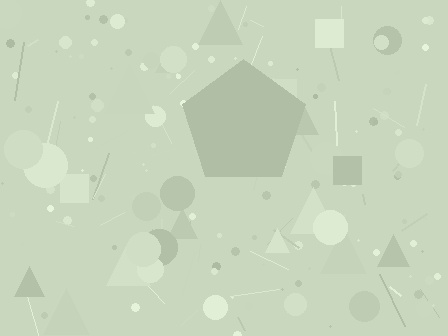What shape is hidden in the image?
A pentagon is hidden in the image.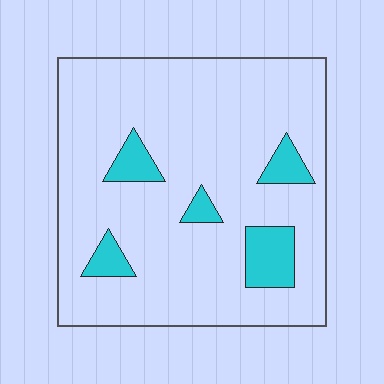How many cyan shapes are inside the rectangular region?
5.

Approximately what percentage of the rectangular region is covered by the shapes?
Approximately 10%.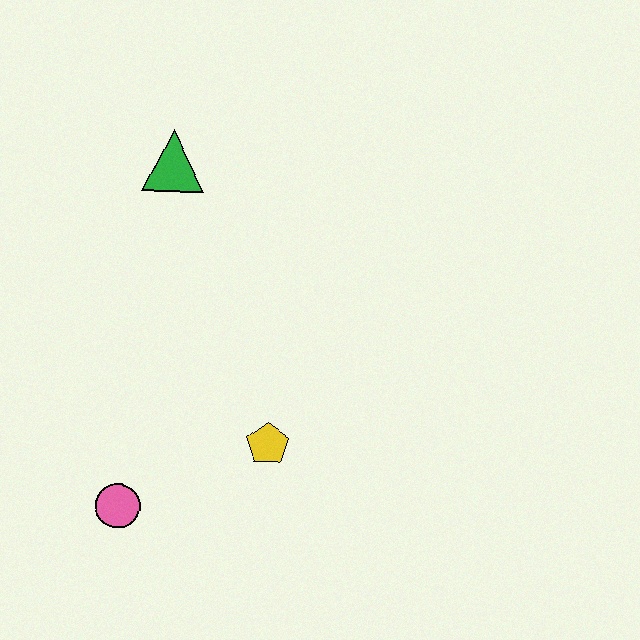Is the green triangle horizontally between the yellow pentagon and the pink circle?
Yes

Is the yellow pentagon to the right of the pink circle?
Yes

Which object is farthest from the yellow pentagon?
The green triangle is farthest from the yellow pentagon.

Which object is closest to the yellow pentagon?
The pink circle is closest to the yellow pentagon.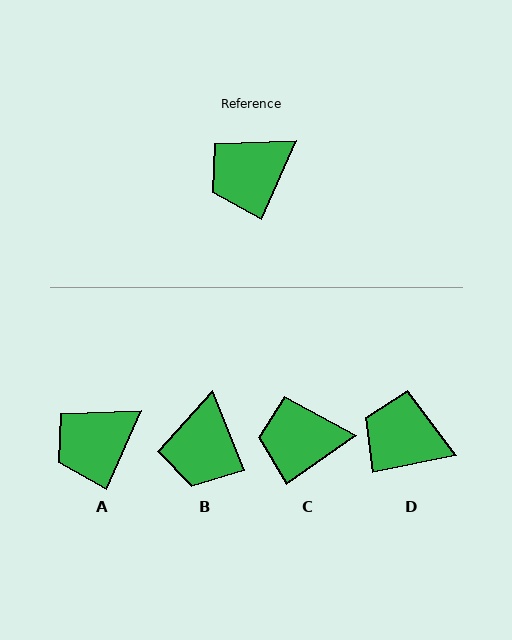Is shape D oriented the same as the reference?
No, it is off by about 55 degrees.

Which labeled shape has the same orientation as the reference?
A.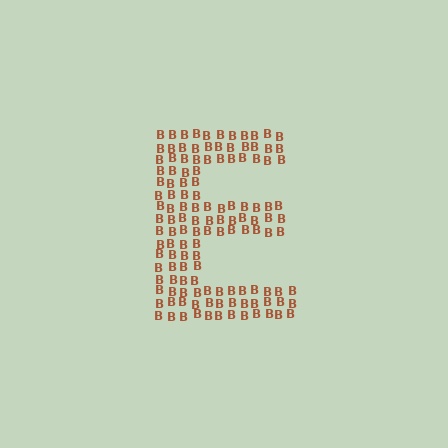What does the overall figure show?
The overall figure shows the letter E.